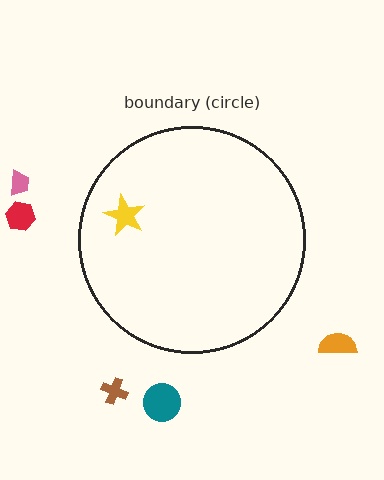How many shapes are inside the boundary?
1 inside, 5 outside.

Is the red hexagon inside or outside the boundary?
Outside.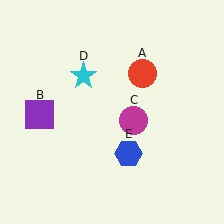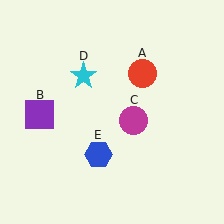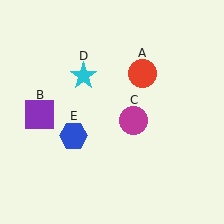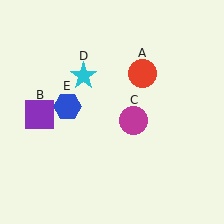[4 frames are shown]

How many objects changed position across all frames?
1 object changed position: blue hexagon (object E).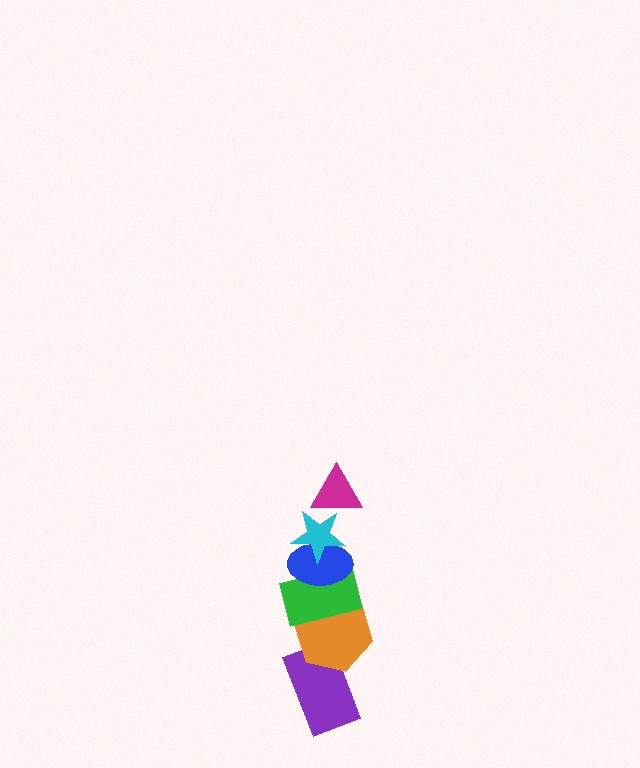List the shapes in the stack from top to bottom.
From top to bottom: the magenta triangle, the cyan star, the blue ellipse, the green rectangle, the orange hexagon, the purple rectangle.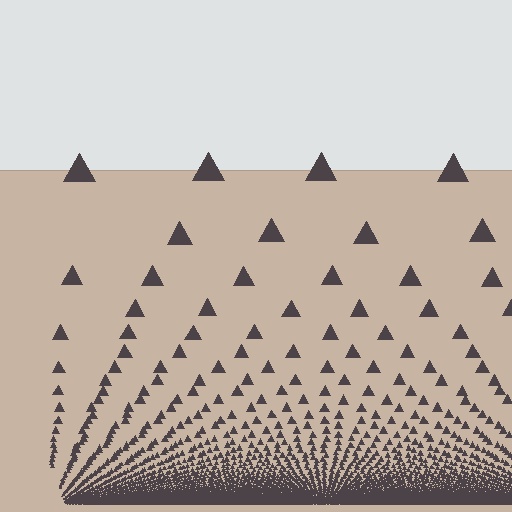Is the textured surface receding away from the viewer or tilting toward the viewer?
The surface appears to tilt toward the viewer. Texture elements get larger and sparser toward the top.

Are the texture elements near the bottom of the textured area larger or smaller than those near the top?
Smaller. The gradient is inverted — elements near the bottom are smaller and denser.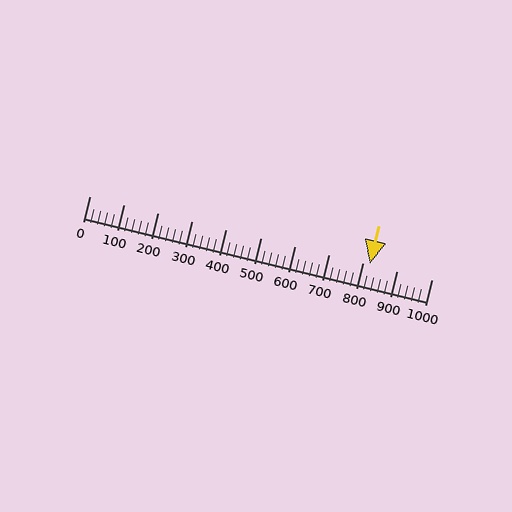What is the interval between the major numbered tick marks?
The major tick marks are spaced 100 units apart.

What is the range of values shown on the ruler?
The ruler shows values from 0 to 1000.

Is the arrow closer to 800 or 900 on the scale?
The arrow is closer to 800.